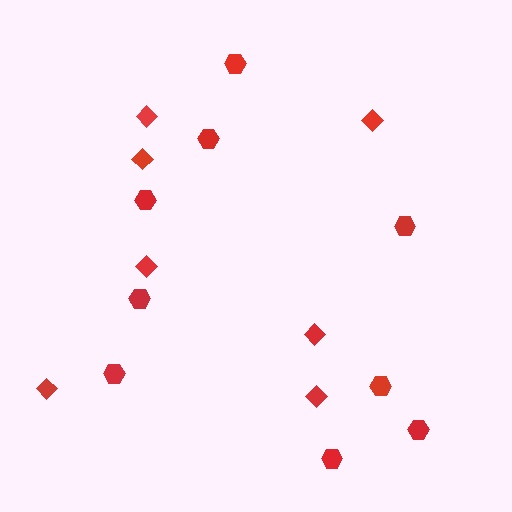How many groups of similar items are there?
There are 2 groups: one group of hexagons (9) and one group of diamonds (7).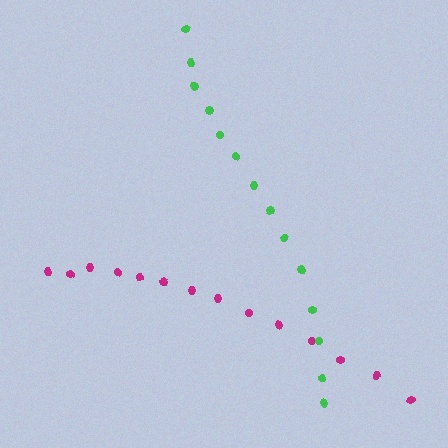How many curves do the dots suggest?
There are 2 distinct paths.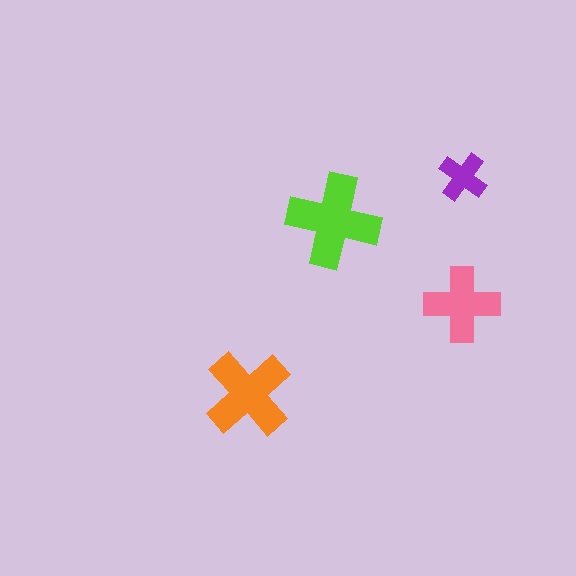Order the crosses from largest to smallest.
the lime one, the orange one, the pink one, the purple one.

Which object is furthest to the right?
The purple cross is rightmost.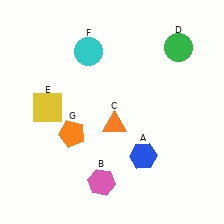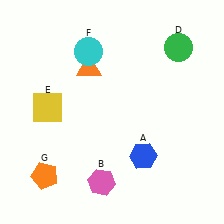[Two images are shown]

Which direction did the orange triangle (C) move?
The orange triangle (C) moved up.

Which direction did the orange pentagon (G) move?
The orange pentagon (G) moved down.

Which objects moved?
The objects that moved are: the orange triangle (C), the orange pentagon (G).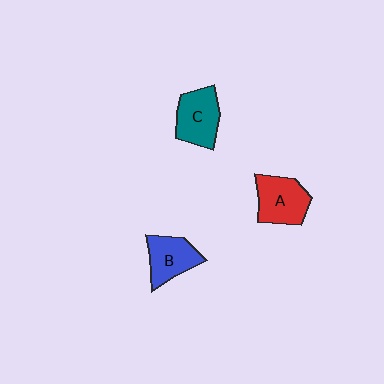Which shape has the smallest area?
Shape B (blue).